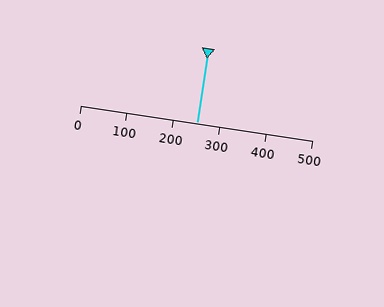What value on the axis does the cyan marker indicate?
The marker indicates approximately 250.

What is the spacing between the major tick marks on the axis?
The major ticks are spaced 100 apart.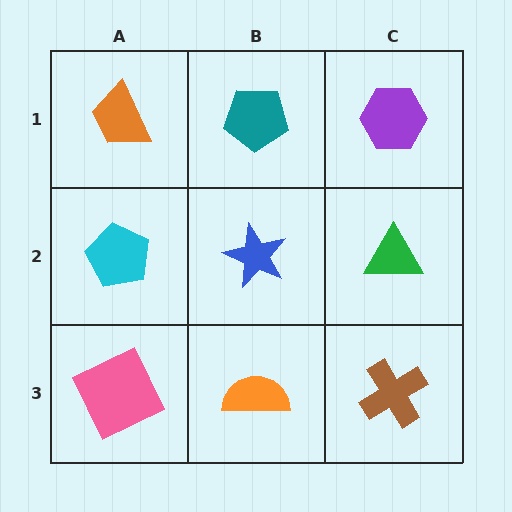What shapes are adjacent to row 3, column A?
A cyan pentagon (row 2, column A), an orange semicircle (row 3, column B).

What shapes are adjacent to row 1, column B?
A blue star (row 2, column B), an orange trapezoid (row 1, column A), a purple hexagon (row 1, column C).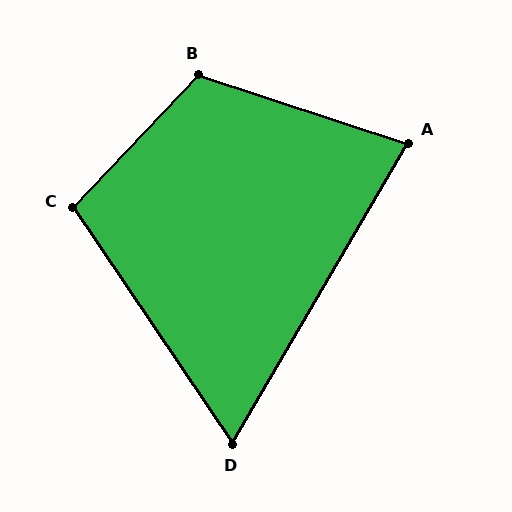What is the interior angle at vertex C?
Approximately 102 degrees (obtuse).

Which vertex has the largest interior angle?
B, at approximately 116 degrees.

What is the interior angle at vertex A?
Approximately 78 degrees (acute).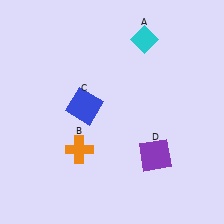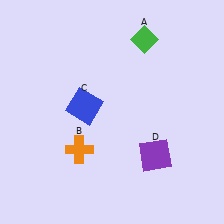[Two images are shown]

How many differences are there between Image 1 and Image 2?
There is 1 difference between the two images.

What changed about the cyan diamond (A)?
In Image 1, A is cyan. In Image 2, it changed to green.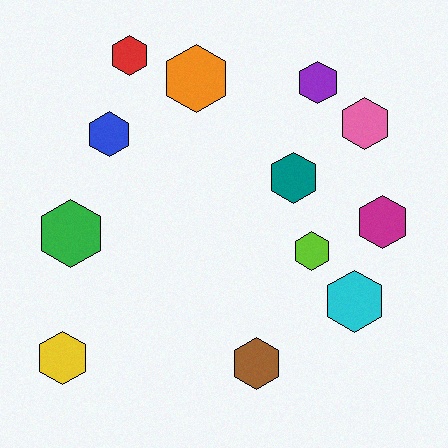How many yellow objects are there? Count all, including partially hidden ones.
There is 1 yellow object.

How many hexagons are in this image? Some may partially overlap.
There are 12 hexagons.